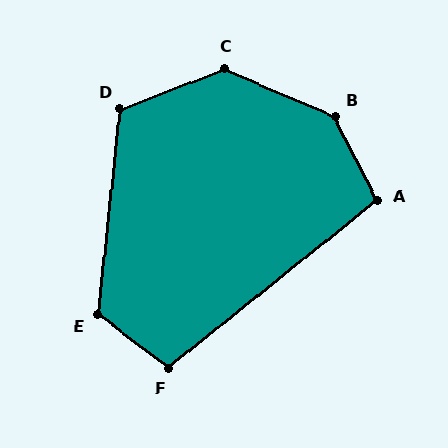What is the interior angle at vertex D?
Approximately 117 degrees (obtuse).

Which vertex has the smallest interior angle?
A, at approximately 102 degrees.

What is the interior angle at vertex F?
Approximately 103 degrees (obtuse).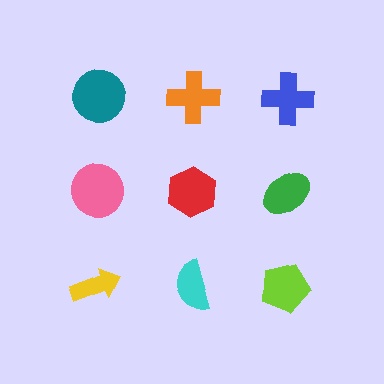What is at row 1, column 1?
A teal circle.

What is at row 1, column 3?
A blue cross.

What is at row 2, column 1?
A pink circle.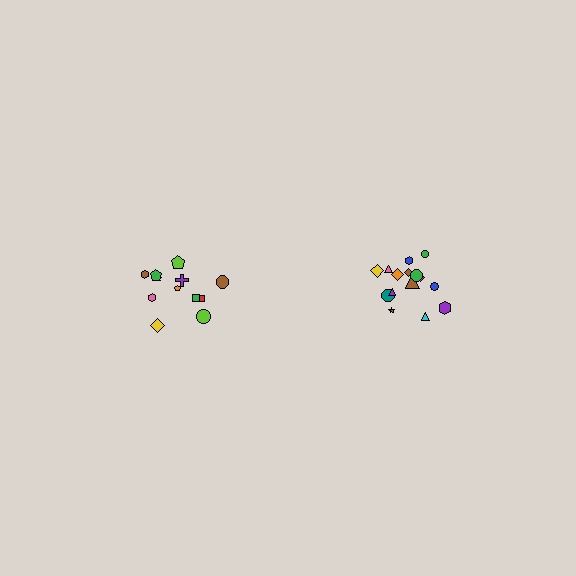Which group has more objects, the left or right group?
The right group.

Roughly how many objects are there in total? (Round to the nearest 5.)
Roughly 25 objects in total.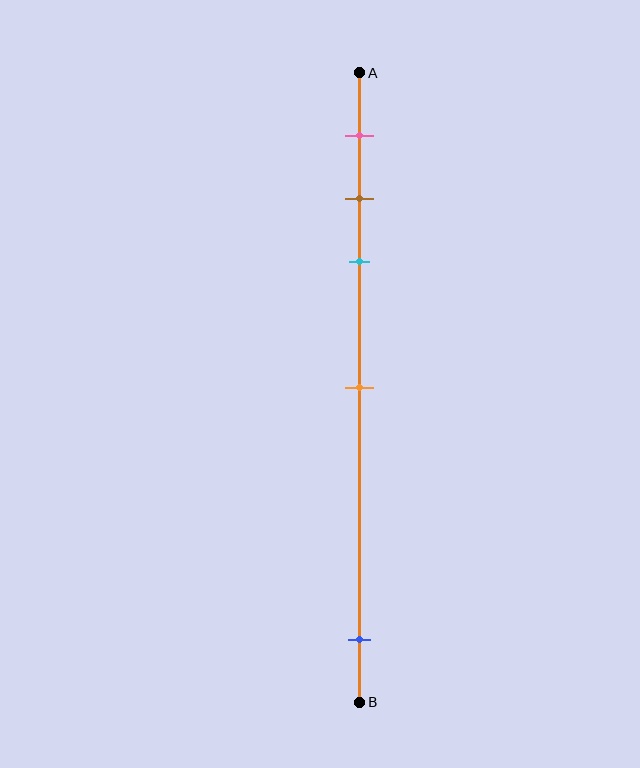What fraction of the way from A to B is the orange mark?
The orange mark is approximately 50% (0.5) of the way from A to B.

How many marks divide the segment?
There are 5 marks dividing the segment.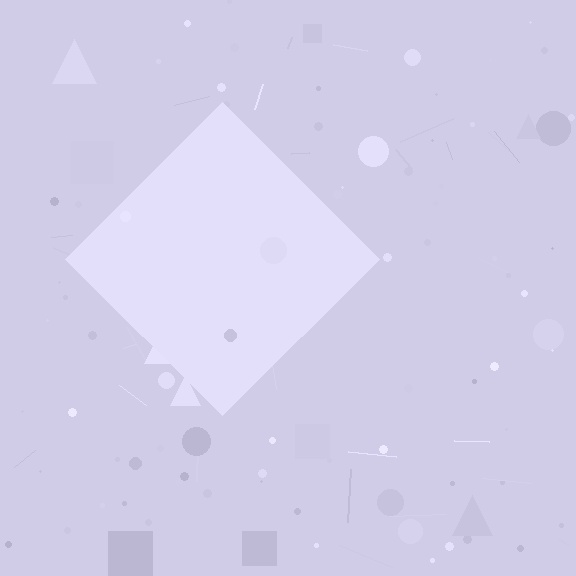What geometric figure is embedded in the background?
A diamond is embedded in the background.